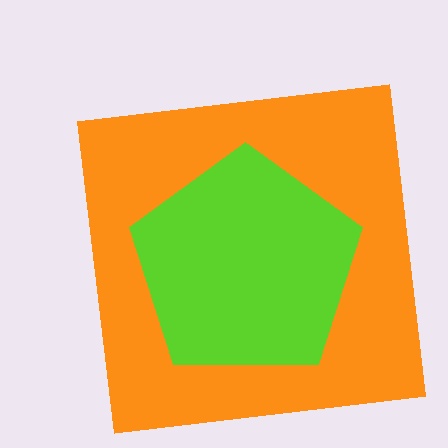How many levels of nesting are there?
2.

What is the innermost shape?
The lime pentagon.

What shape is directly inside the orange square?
The lime pentagon.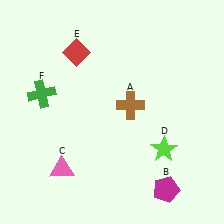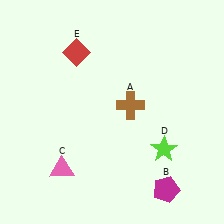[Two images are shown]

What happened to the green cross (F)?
The green cross (F) was removed in Image 2. It was in the top-left area of Image 1.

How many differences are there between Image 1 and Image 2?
There is 1 difference between the two images.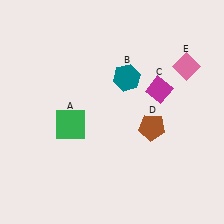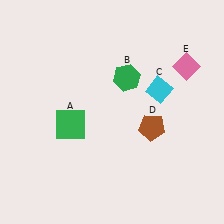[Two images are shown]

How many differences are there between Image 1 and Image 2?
There are 2 differences between the two images.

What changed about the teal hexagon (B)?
In Image 1, B is teal. In Image 2, it changed to green.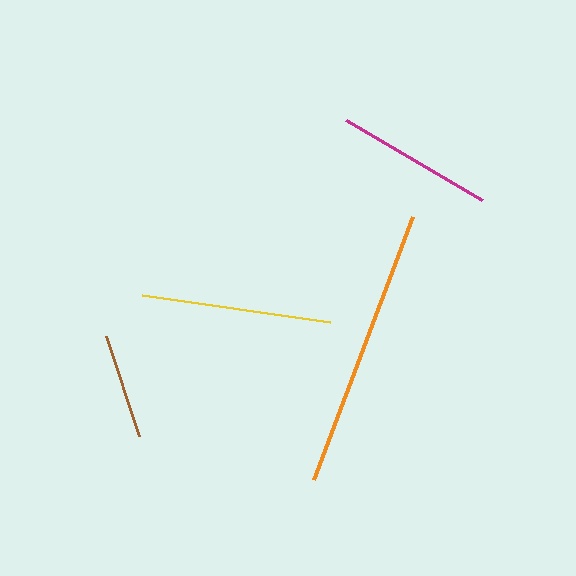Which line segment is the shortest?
The brown line is the shortest at approximately 105 pixels.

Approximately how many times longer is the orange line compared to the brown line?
The orange line is approximately 2.7 times the length of the brown line.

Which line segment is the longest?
The orange line is the longest at approximately 280 pixels.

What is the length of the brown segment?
The brown segment is approximately 105 pixels long.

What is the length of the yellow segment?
The yellow segment is approximately 190 pixels long.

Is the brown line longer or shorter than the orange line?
The orange line is longer than the brown line.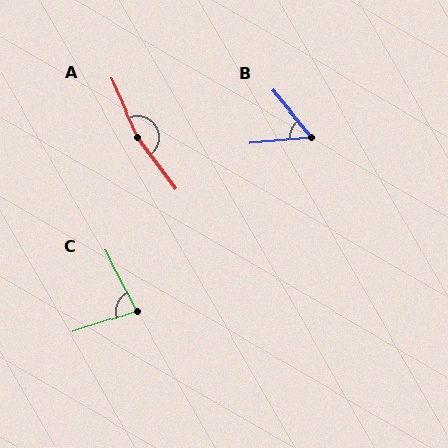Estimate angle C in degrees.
Approximately 81 degrees.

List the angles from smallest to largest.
B (55°), C (81°), A (168°).